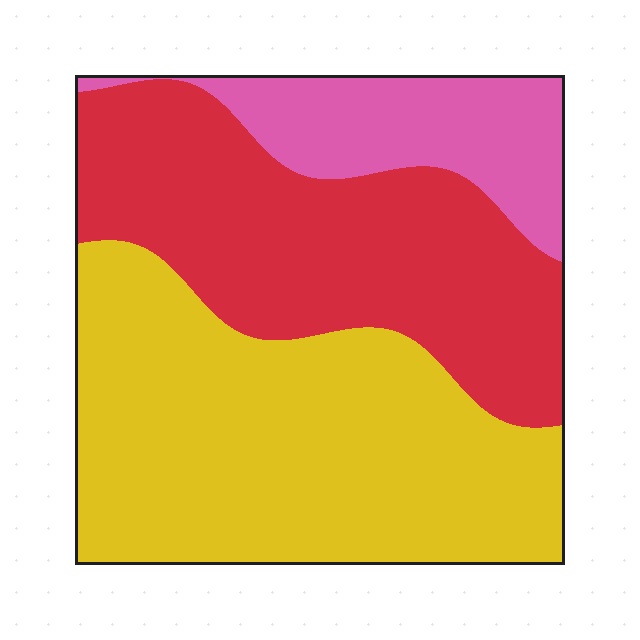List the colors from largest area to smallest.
From largest to smallest: yellow, red, pink.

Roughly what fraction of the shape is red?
Red takes up about three eighths (3/8) of the shape.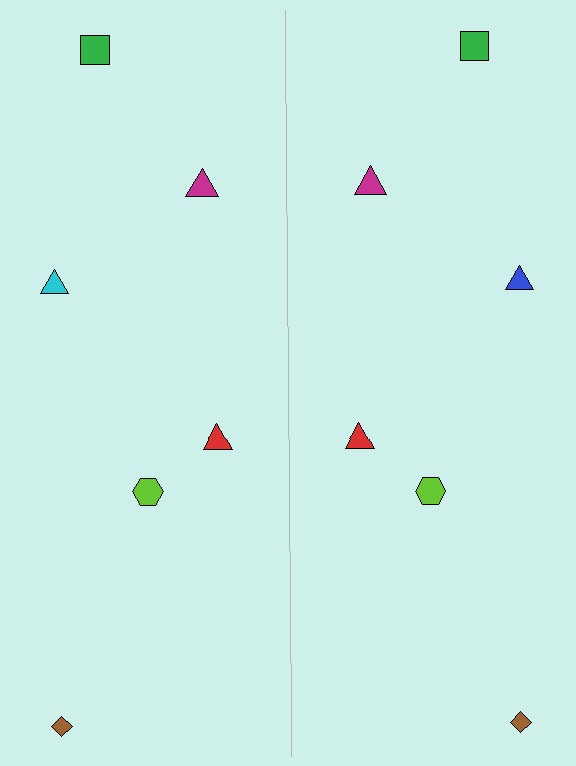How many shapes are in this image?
There are 12 shapes in this image.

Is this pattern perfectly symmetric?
No, the pattern is not perfectly symmetric. The blue triangle on the right side breaks the symmetry — its mirror counterpart is cyan.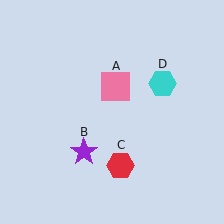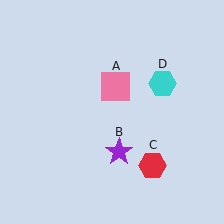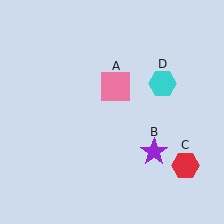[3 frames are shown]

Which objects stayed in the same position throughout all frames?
Pink square (object A) and cyan hexagon (object D) remained stationary.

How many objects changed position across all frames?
2 objects changed position: purple star (object B), red hexagon (object C).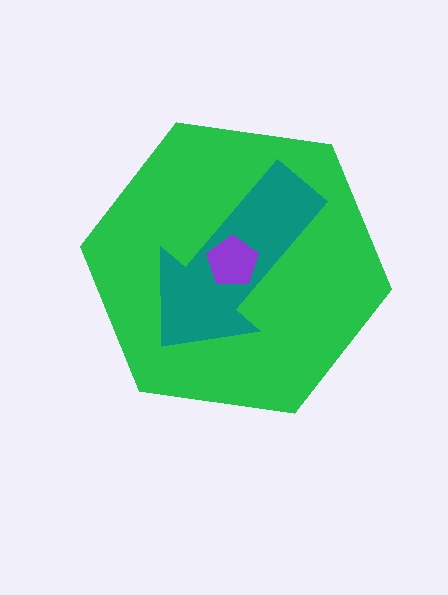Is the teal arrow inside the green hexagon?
Yes.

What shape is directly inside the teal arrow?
The purple pentagon.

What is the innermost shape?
The purple pentagon.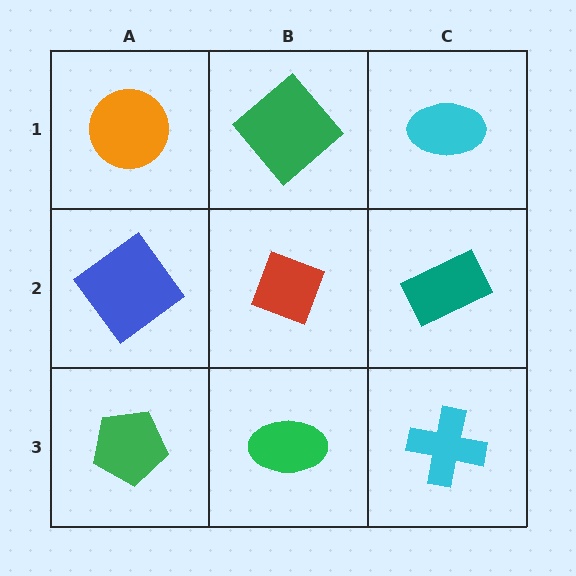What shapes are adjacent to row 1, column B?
A red diamond (row 2, column B), an orange circle (row 1, column A), a cyan ellipse (row 1, column C).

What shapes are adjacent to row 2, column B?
A green diamond (row 1, column B), a green ellipse (row 3, column B), a blue diamond (row 2, column A), a teal rectangle (row 2, column C).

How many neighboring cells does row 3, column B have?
3.